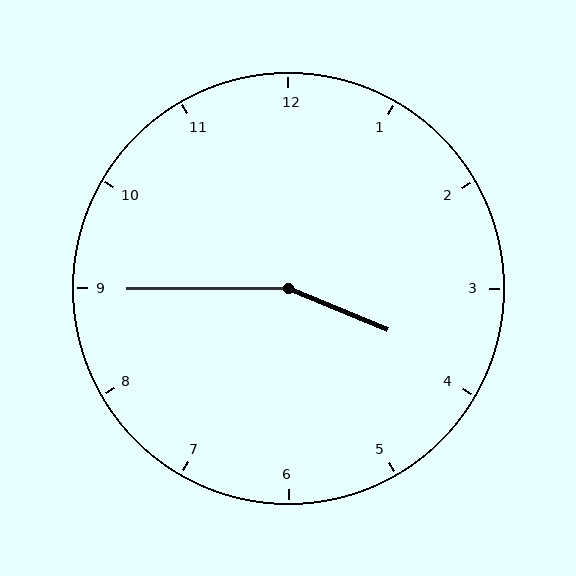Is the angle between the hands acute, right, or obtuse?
It is obtuse.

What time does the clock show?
3:45.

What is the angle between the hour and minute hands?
Approximately 158 degrees.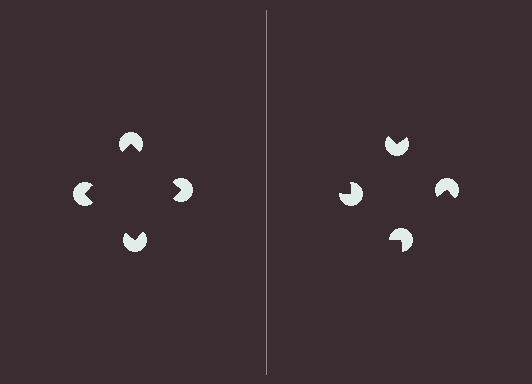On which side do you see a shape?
An illusory square appears on the left side. On the right side the wedge cuts are rotated, so no coherent shape forms.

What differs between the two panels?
The pac-man discs are positioned identically on both sides; only the wedge orientations differ. On the left they align to a square; on the right they are misaligned.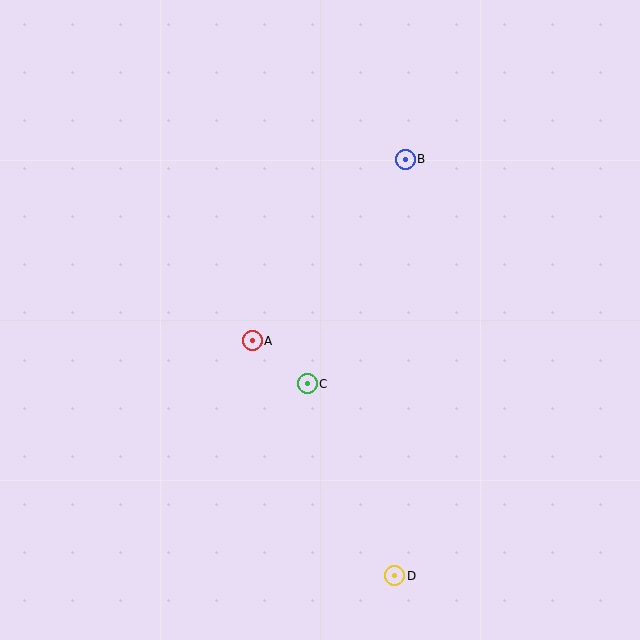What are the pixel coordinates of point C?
Point C is at (307, 384).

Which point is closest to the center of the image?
Point C at (307, 384) is closest to the center.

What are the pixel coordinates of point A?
Point A is at (252, 341).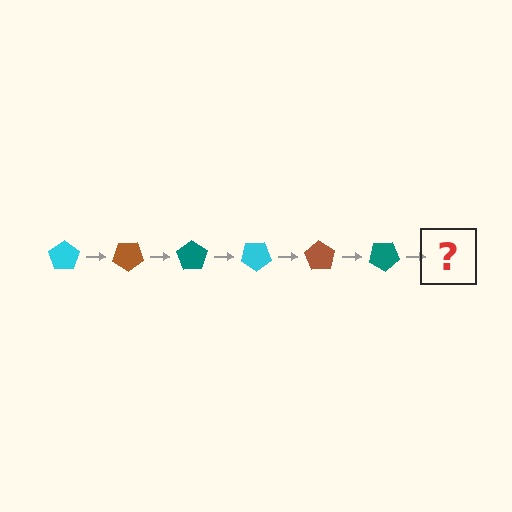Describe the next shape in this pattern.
It should be a cyan pentagon, rotated 210 degrees from the start.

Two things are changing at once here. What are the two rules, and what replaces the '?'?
The two rules are that it rotates 35 degrees each step and the color cycles through cyan, brown, and teal. The '?' should be a cyan pentagon, rotated 210 degrees from the start.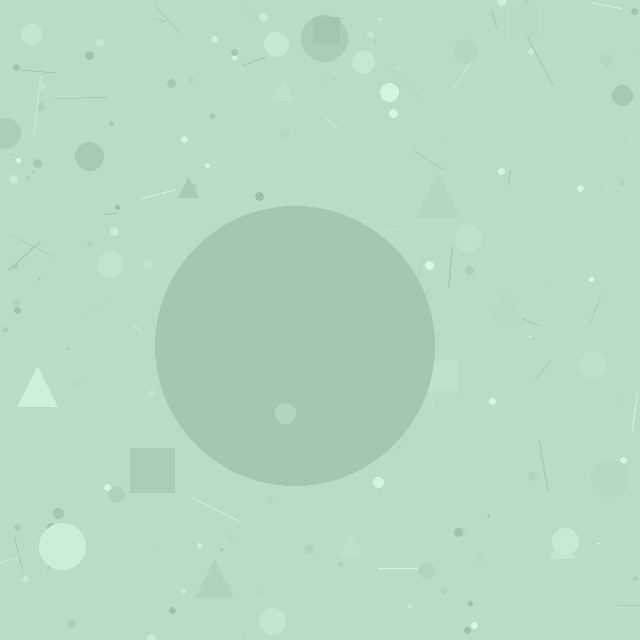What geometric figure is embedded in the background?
A circle is embedded in the background.